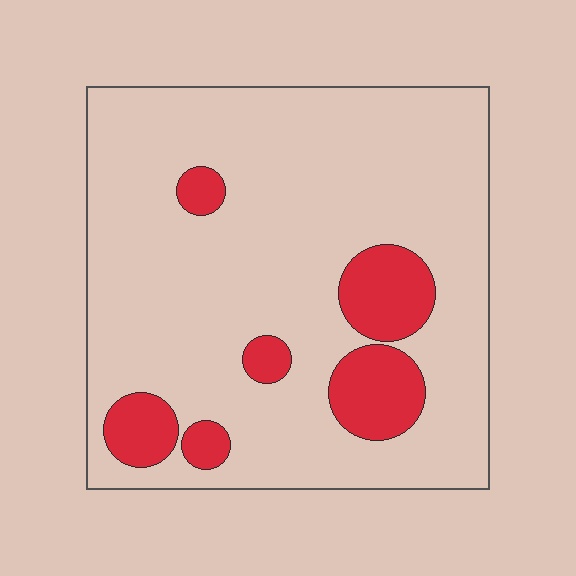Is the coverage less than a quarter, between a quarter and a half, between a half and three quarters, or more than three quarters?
Less than a quarter.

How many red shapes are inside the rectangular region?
6.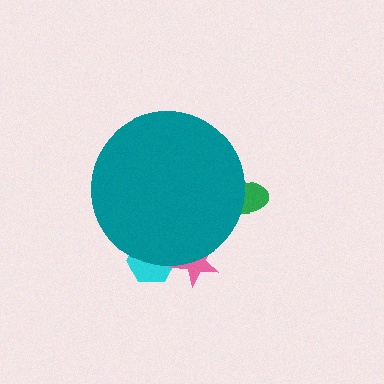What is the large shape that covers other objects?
A teal circle.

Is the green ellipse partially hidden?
Yes, the green ellipse is partially hidden behind the teal circle.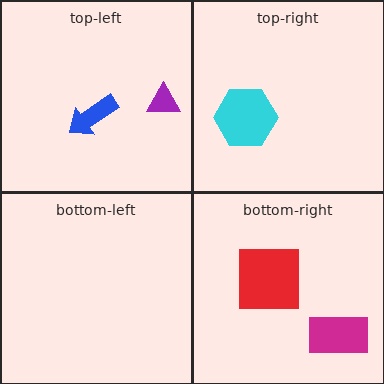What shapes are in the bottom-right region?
The magenta rectangle, the red square.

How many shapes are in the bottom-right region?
2.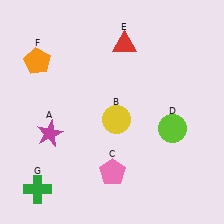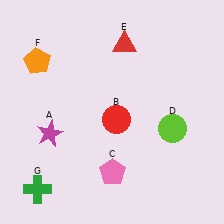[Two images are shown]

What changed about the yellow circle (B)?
In Image 1, B is yellow. In Image 2, it changed to red.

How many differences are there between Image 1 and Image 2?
There is 1 difference between the two images.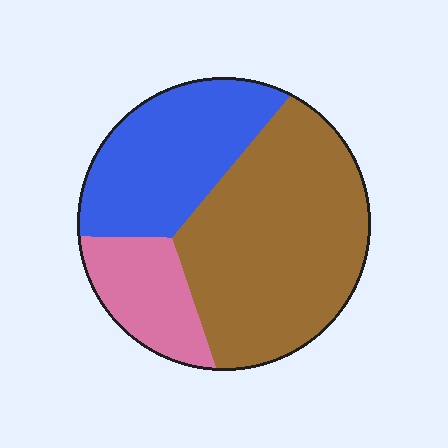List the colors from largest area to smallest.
From largest to smallest: brown, blue, pink.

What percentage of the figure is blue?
Blue covers about 30% of the figure.